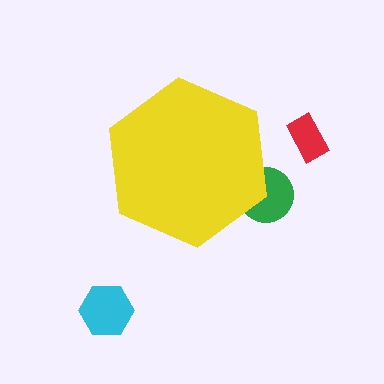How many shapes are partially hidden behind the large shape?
1 shape is partially hidden.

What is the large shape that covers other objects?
A yellow hexagon.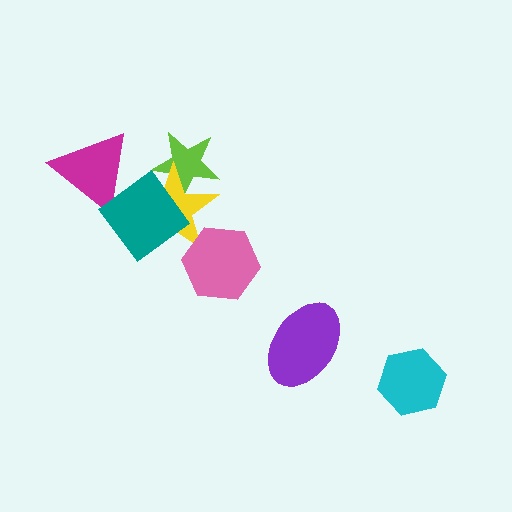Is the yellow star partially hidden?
Yes, it is partially covered by another shape.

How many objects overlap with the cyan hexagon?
0 objects overlap with the cyan hexagon.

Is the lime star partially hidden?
Yes, it is partially covered by another shape.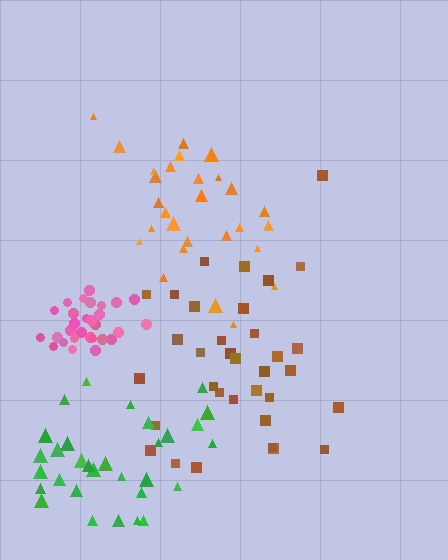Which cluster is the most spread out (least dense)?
Brown.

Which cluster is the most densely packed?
Pink.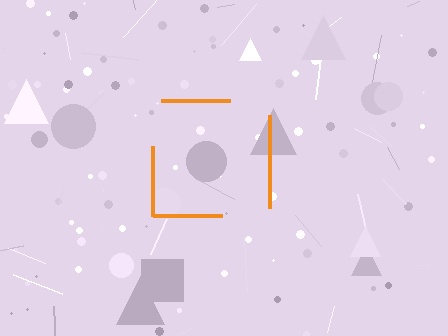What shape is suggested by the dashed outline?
The dashed outline suggests a square.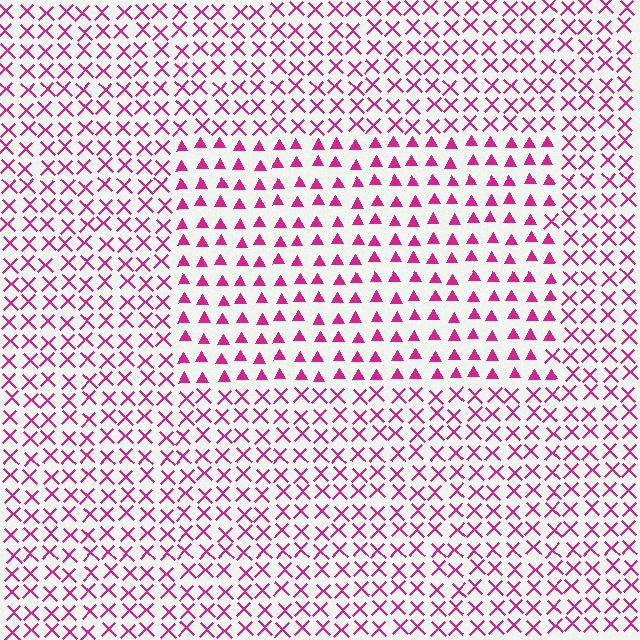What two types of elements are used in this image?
The image uses triangles inside the rectangle region and X marks outside it.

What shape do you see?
I see a rectangle.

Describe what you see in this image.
The image is filled with small magenta elements arranged in a uniform grid. A rectangle-shaped region contains triangles, while the surrounding area contains X marks. The boundary is defined purely by the change in element shape.